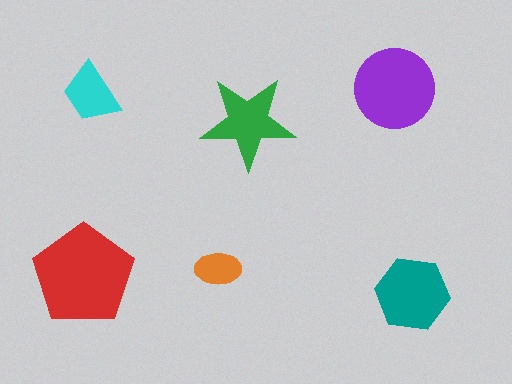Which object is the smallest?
The orange ellipse.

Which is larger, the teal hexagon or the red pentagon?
The red pentagon.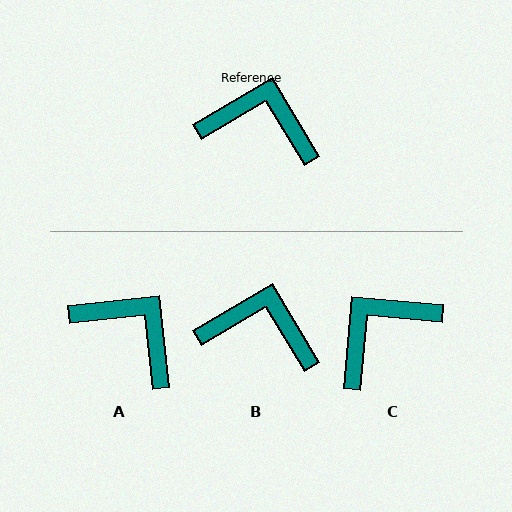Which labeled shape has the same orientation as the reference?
B.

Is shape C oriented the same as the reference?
No, it is off by about 54 degrees.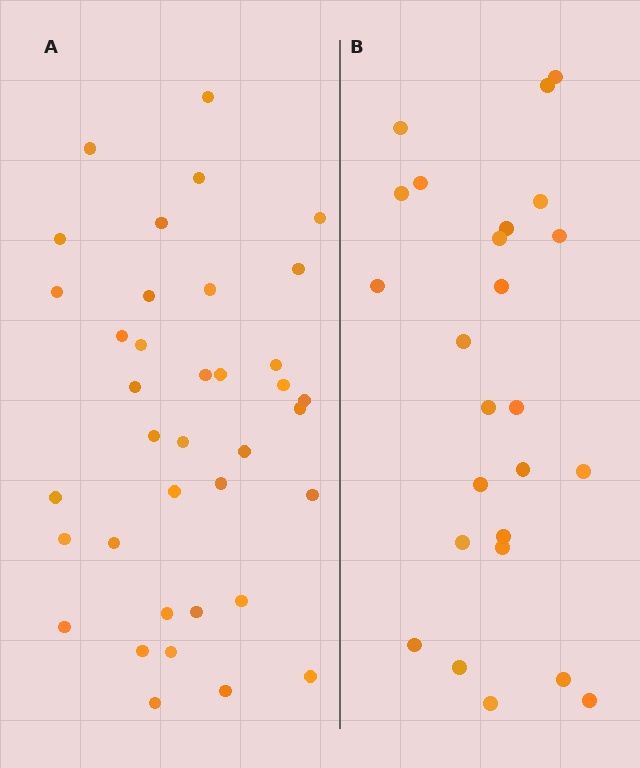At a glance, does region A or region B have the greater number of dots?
Region A (the left region) has more dots.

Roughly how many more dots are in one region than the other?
Region A has roughly 12 or so more dots than region B.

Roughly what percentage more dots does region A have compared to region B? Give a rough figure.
About 50% more.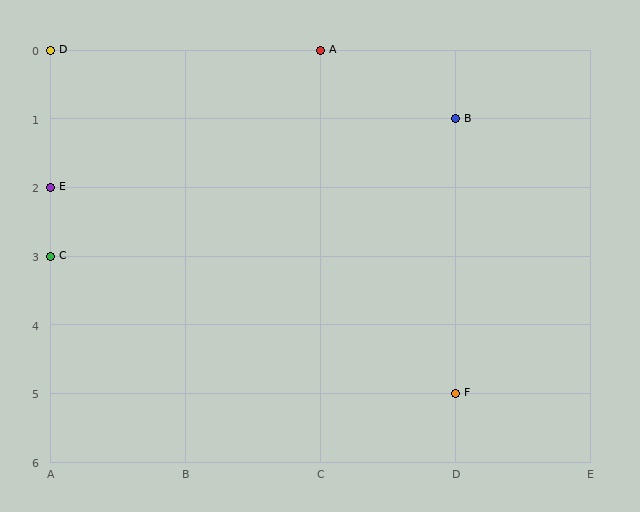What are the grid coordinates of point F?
Point F is at grid coordinates (D, 5).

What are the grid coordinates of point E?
Point E is at grid coordinates (A, 2).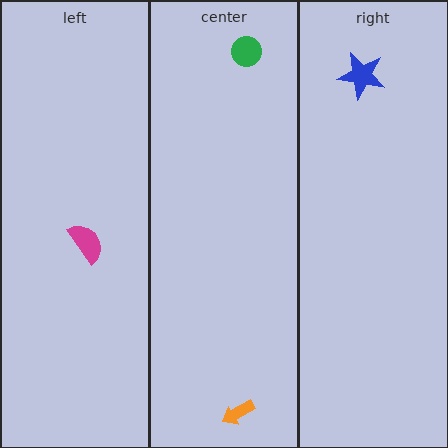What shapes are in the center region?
The green circle, the orange arrow.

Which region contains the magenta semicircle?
The left region.